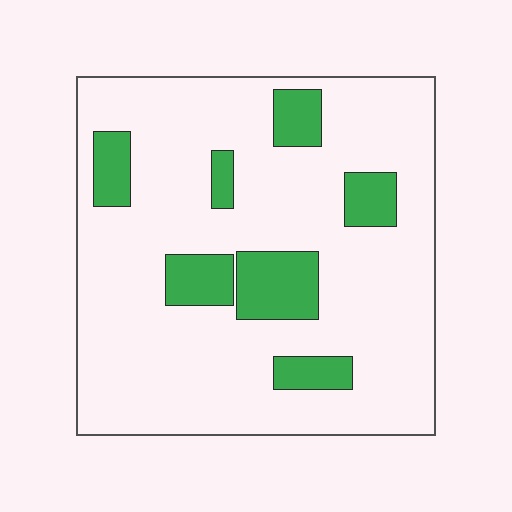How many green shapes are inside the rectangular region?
7.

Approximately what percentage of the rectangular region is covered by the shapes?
Approximately 15%.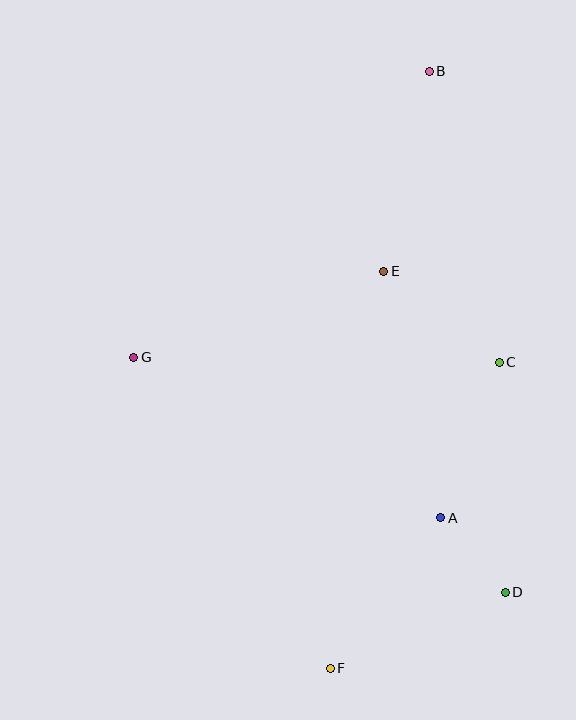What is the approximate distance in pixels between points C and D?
The distance between C and D is approximately 230 pixels.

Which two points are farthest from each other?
Points B and F are farthest from each other.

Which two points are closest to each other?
Points A and D are closest to each other.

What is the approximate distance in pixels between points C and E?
The distance between C and E is approximately 147 pixels.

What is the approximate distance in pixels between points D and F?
The distance between D and F is approximately 191 pixels.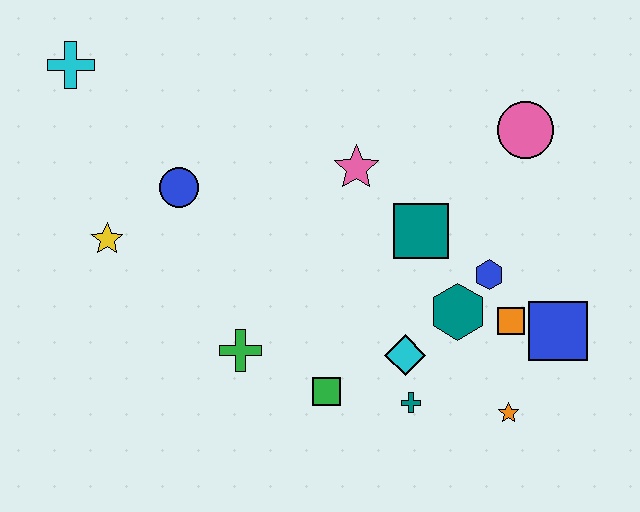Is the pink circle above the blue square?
Yes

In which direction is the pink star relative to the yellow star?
The pink star is to the right of the yellow star.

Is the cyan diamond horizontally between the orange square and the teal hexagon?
No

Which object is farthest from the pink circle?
The cyan cross is farthest from the pink circle.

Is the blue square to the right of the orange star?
Yes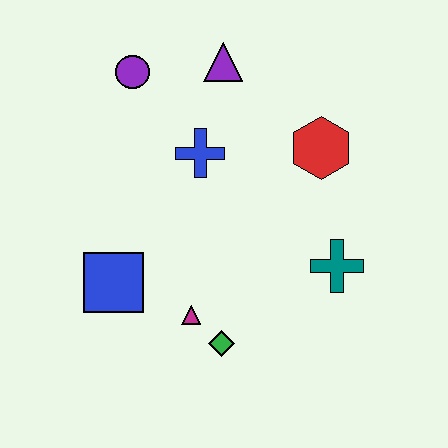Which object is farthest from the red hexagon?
The blue square is farthest from the red hexagon.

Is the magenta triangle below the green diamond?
No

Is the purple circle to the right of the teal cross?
No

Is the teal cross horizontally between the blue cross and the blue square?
No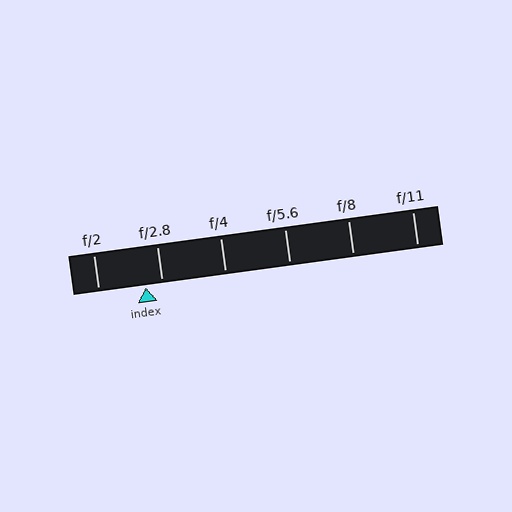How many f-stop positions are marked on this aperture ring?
There are 6 f-stop positions marked.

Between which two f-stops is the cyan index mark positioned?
The index mark is between f/2 and f/2.8.